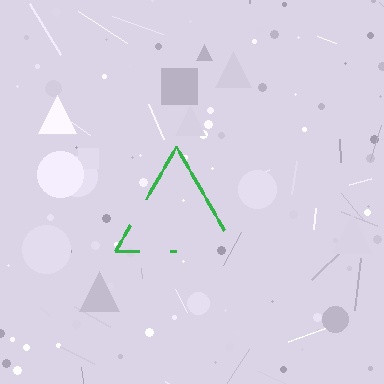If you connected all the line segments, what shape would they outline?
They would outline a triangle.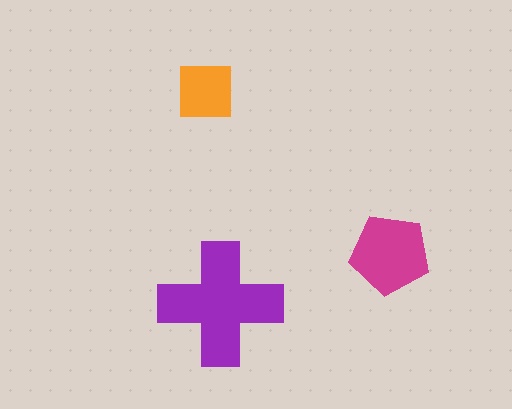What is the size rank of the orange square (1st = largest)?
3rd.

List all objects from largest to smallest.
The purple cross, the magenta pentagon, the orange square.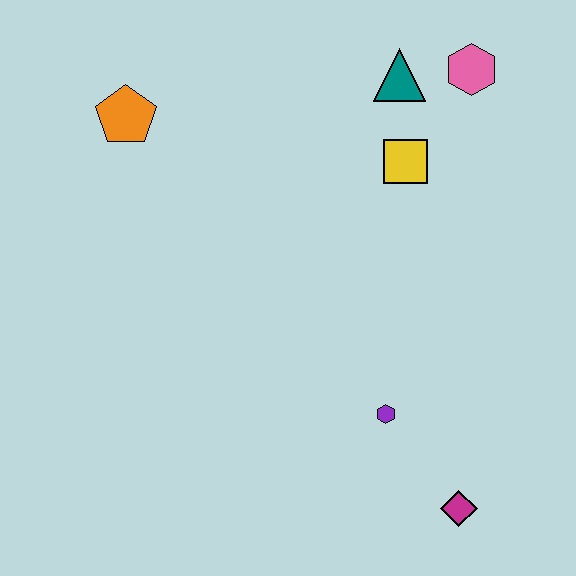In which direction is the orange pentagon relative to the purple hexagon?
The orange pentagon is above the purple hexagon.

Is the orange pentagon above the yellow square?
Yes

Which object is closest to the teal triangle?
The pink hexagon is closest to the teal triangle.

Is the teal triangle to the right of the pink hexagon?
No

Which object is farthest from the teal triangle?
The magenta diamond is farthest from the teal triangle.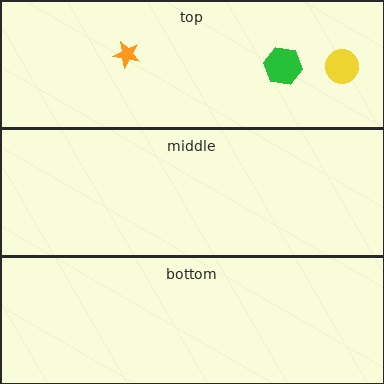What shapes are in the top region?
The green hexagon, the yellow circle, the orange star.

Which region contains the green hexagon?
The top region.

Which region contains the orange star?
The top region.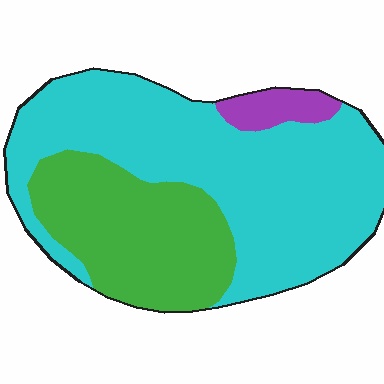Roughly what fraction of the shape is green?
Green takes up between a sixth and a third of the shape.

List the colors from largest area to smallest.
From largest to smallest: cyan, green, purple.